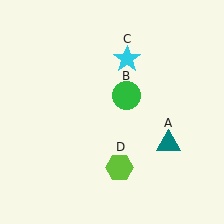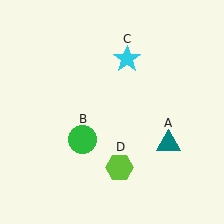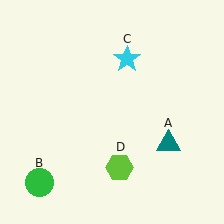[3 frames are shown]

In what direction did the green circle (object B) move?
The green circle (object B) moved down and to the left.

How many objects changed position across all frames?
1 object changed position: green circle (object B).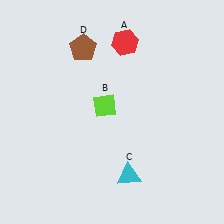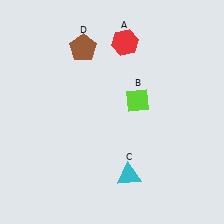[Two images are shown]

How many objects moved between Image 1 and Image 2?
1 object moved between the two images.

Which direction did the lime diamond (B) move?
The lime diamond (B) moved right.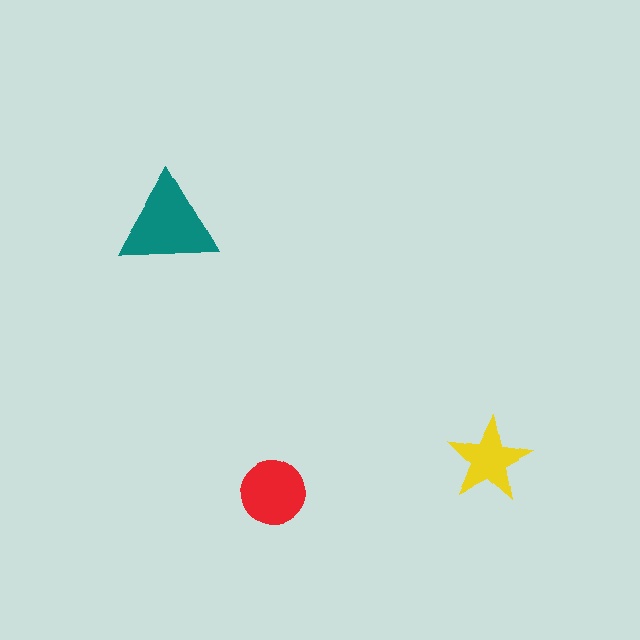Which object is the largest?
The teal triangle.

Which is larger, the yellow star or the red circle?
The red circle.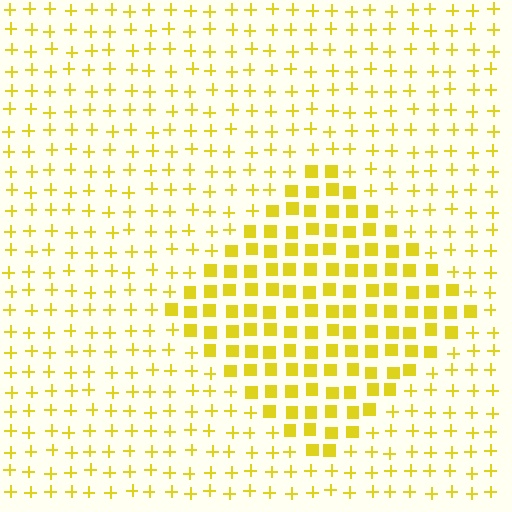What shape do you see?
I see a diamond.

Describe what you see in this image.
The image is filled with small yellow elements arranged in a uniform grid. A diamond-shaped region contains squares, while the surrounding area contains plus signs. The boundary is defined purely by the change in element shape.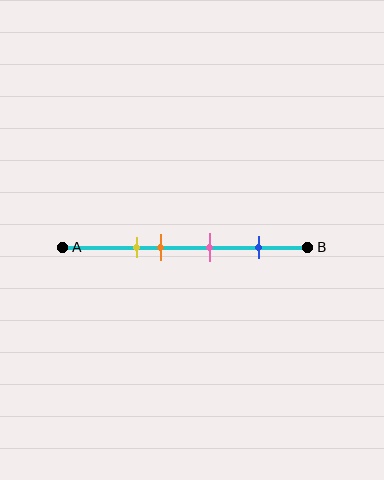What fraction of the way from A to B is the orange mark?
The orange mark is approximately 40% (0.4) of the way from A to B.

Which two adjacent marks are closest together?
The yellow and orange marks are the closest adjacent pair.